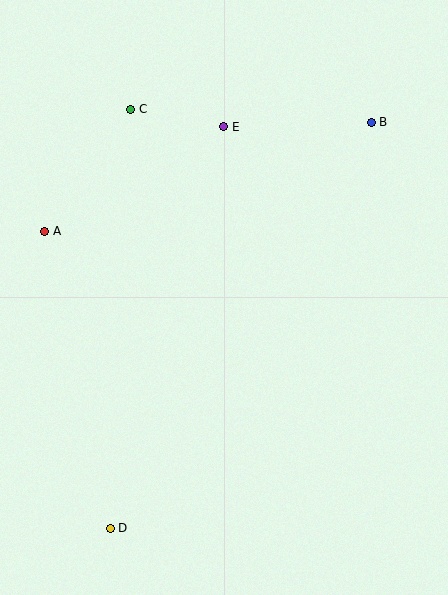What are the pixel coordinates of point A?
Point A is at (45, 231).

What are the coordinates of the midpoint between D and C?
The midpoint between D and C is at (121, 319).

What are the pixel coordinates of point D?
Point D is at (110, 528).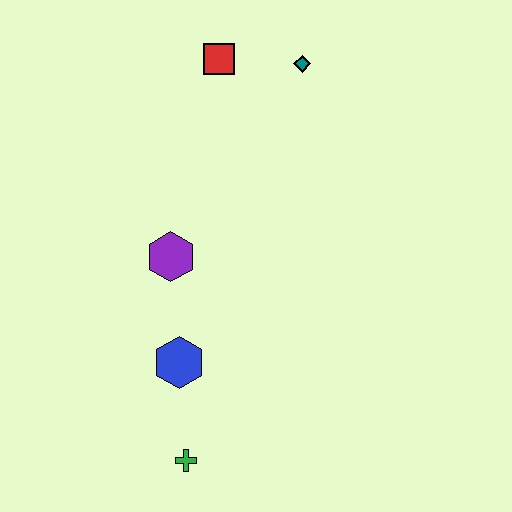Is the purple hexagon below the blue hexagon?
No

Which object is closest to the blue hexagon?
The green cross is closest to the blue hexagon.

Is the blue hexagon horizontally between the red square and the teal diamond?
No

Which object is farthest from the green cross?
The teal diamond is farthest from the green cross.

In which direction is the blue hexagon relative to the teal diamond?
The blue hexagon is below the teal diamond.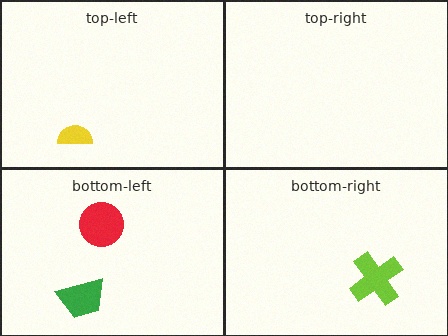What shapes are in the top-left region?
The yellow semicircle.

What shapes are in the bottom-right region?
The lime cross.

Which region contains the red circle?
The bottom-left region.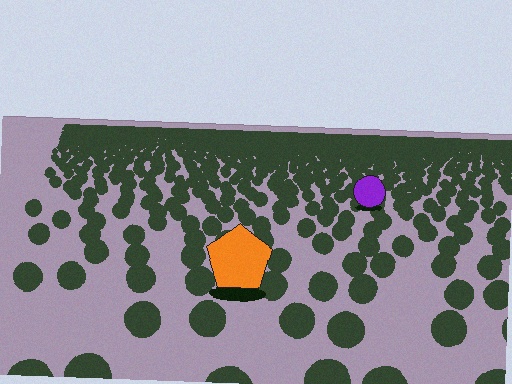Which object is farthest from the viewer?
The purple circle is farthest from the viewer. It appears smaller and the ground texture around it is denser.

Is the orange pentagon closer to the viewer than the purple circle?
Yes. The orange pentagon is closer — you can tell from the texture gradient: the ground texture is coarser near it.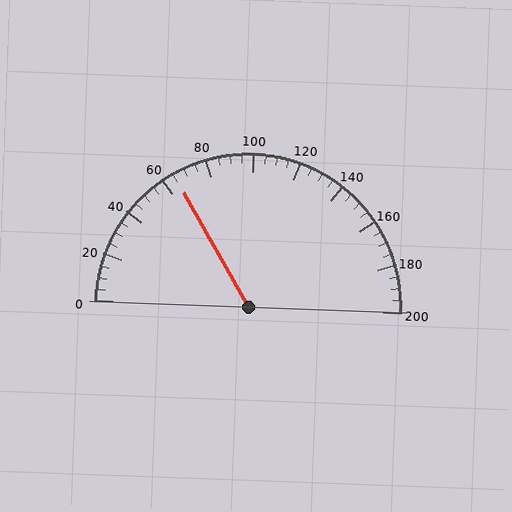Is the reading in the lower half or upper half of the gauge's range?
The reading is in the lower half of the range (0 to 200).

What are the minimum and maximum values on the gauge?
The gauge ranges from 0 to 200.